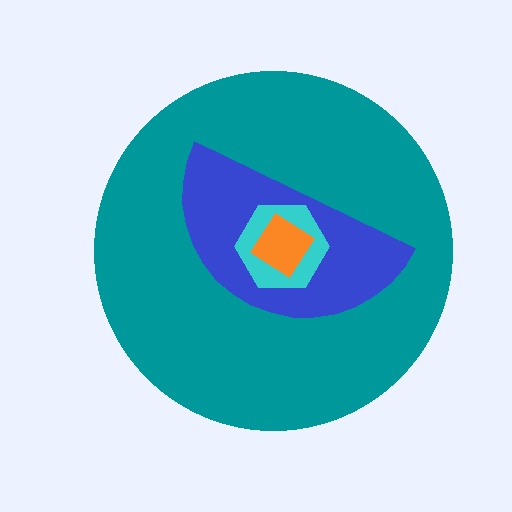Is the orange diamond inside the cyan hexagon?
Yes.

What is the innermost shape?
The orange diamond.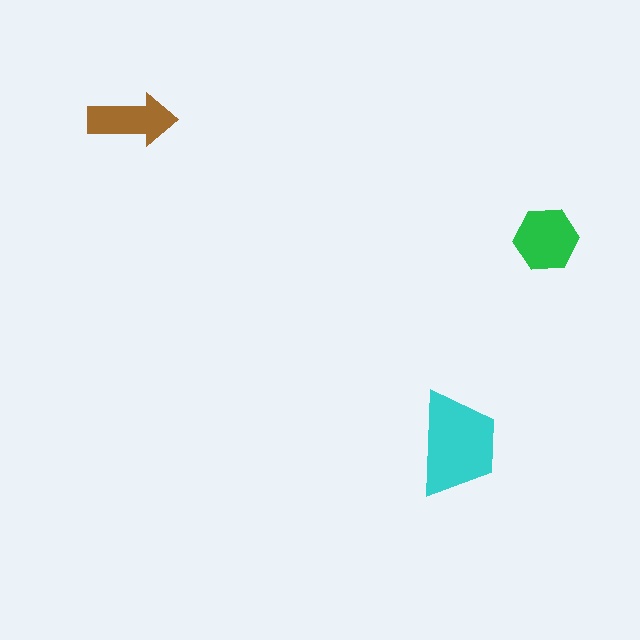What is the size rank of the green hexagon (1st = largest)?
2nd.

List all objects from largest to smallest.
The cyan trapezoid, the green hexagon, the brown arrow.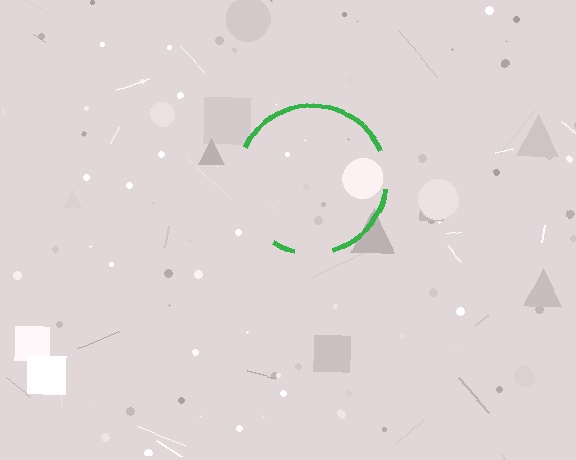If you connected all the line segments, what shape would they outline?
They would outline a circle.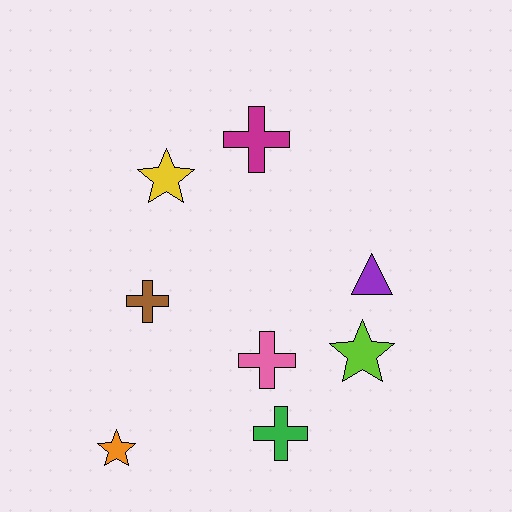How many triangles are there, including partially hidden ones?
There is 1 triangle.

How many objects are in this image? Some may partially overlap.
There are 8 objects.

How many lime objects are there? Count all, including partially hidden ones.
There is 1 lime object.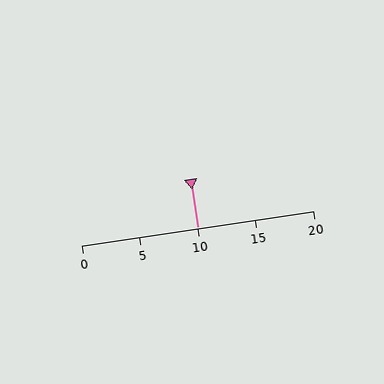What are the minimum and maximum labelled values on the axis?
The axis runs from 0 to 20.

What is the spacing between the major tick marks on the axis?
The major ticks are spaced 5 apart.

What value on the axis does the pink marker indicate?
The marker indicates approximately 10.